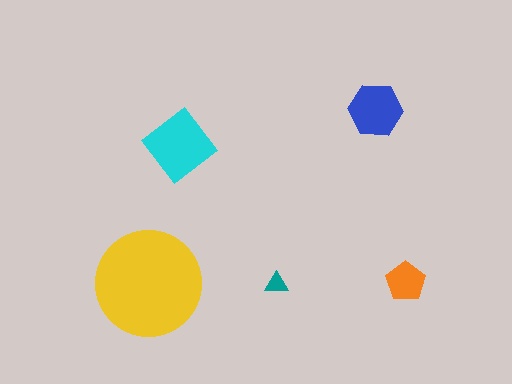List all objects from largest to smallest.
The yellow circle, the cyan diamond, the blue hexagon, the orange pentagon, the teal triangle.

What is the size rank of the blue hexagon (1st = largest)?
3rd.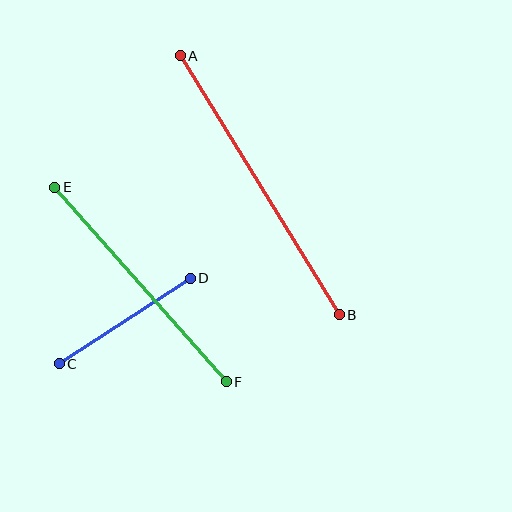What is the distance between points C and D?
The distance is approximately 157 pixels.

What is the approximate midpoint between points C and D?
The midpoint is at approximately (125, 321) pixels.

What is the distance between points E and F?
The distance is approximately 259 pixels.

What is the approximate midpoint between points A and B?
The midpoint is at approximately (260, 185) pixels.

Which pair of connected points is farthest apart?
Points A and B are farthest apart.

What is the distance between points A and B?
The distance is approximately 304 pixels.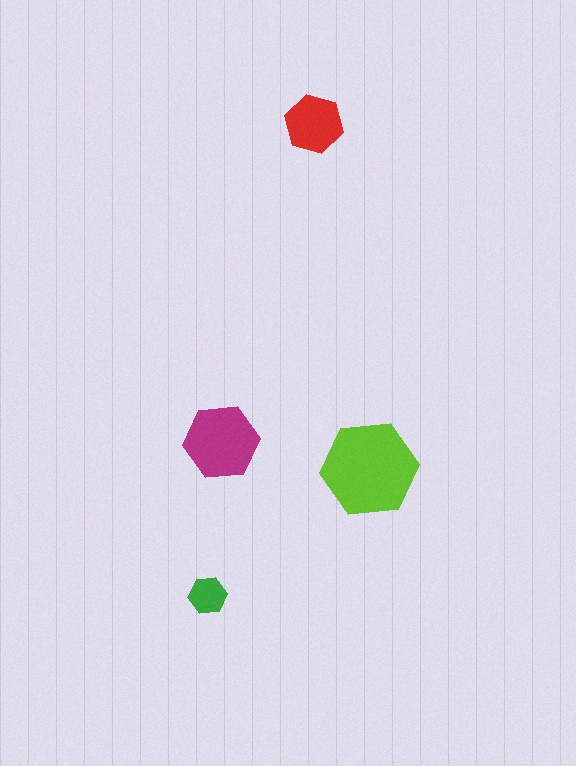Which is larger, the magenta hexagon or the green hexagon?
The magenta one.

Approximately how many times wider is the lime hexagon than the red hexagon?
About 1.5 times wider.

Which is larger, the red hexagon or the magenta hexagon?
The magenta one.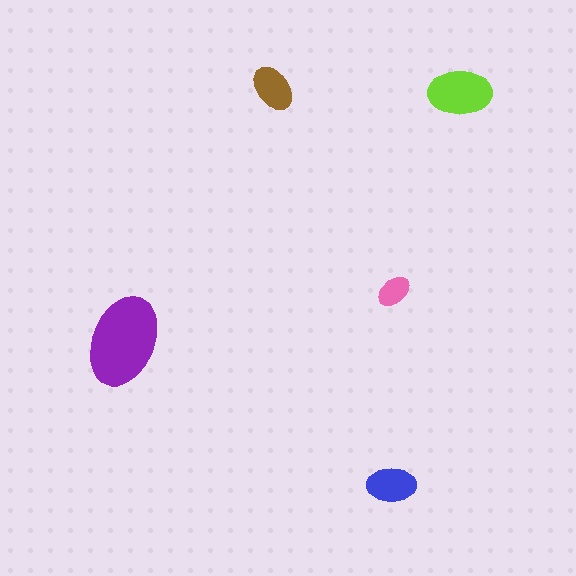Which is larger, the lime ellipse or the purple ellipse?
The purple one.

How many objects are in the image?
There are 5 objects in the image.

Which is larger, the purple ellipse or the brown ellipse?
The purple one.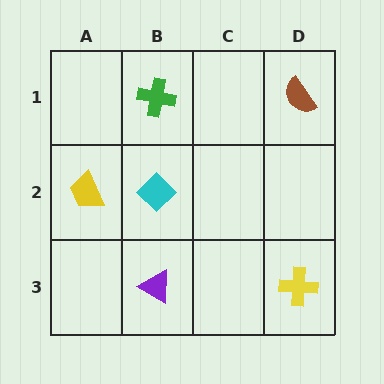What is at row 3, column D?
A yellow cross.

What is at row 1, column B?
A green cross.